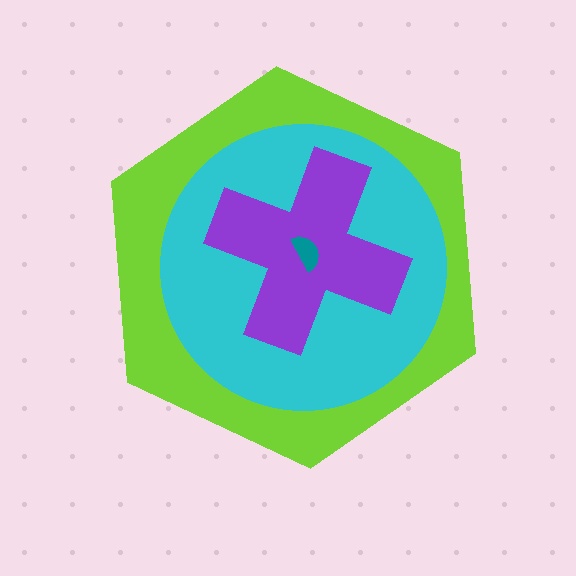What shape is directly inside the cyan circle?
The purple cross.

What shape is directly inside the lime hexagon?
The cyan circle.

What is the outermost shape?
The lime hexagon.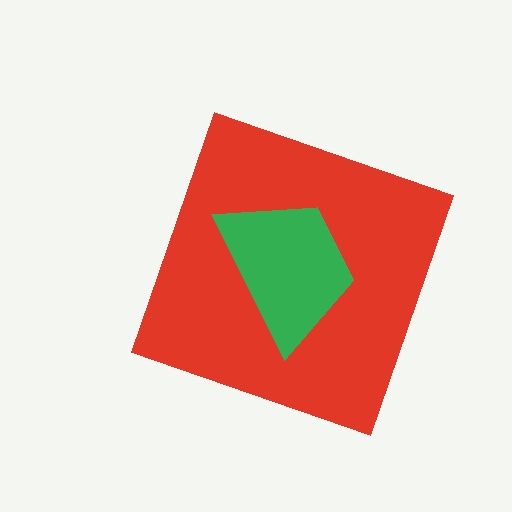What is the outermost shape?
The red diamond.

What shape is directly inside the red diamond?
The green trapezoid.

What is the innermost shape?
The green trapezoid.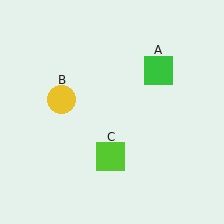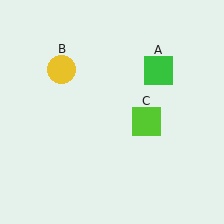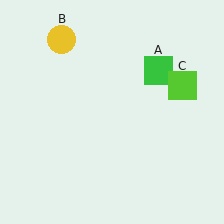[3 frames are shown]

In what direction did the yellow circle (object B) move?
The yellow circle (object B) moved up.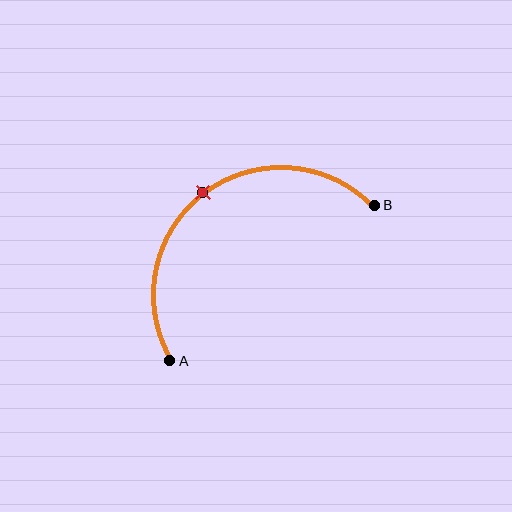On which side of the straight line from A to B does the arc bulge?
The arc bulges above and to the left of the straight line connecting A and B.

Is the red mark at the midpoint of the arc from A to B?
Yes. The red mark lies on the arc at equal arc-length from both A and B — it is the arc midpoint.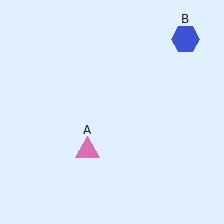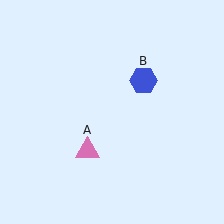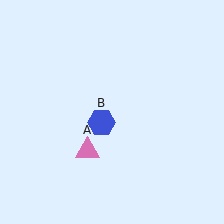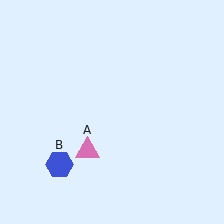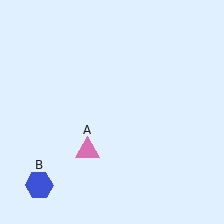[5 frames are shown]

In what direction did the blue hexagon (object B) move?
The blue hexagon (object B) moved down and to the left.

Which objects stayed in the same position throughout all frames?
Pink triangle (object A) remained stationary.